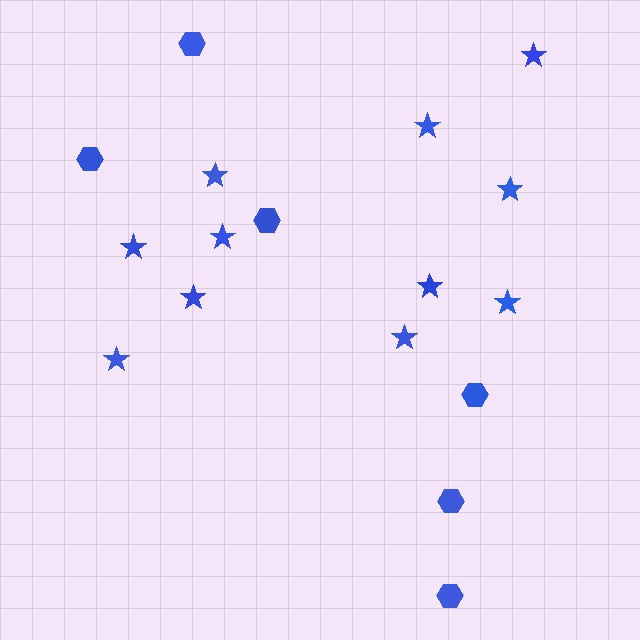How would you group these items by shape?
There are 2 groups: one group of hexagons (6) and one group of stars (11).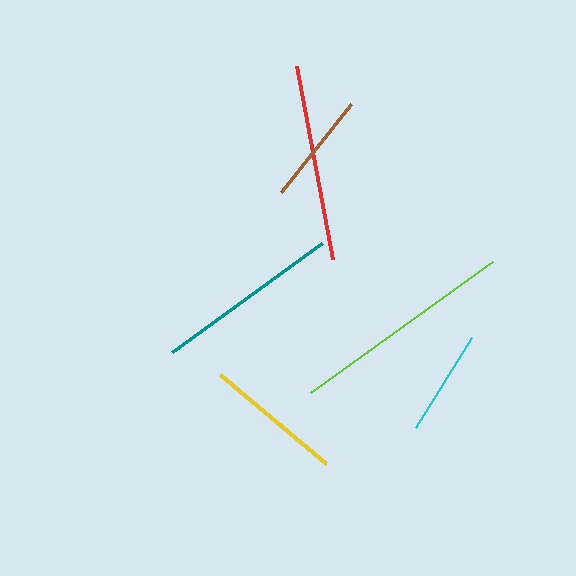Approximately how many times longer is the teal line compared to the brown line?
The teal line is approximately 1.6 times the length of the brown line.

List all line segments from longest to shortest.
From longest to shortest: lime, red, teal, yellow, brown, cyan.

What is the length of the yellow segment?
The yellow segment is approximately 139 pixels long.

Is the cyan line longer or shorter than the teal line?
The teal line is longer than the cyan line.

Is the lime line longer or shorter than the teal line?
The lime line is longer than the teal line.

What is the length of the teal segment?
The teal segment is approximately 185 pixels long.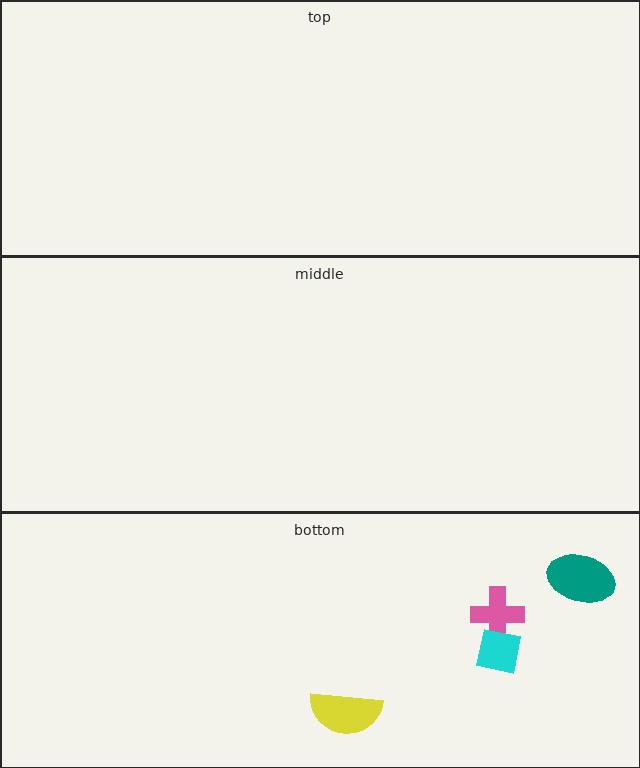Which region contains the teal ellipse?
The bottom region.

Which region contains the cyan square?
The bottom region.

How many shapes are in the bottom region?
4.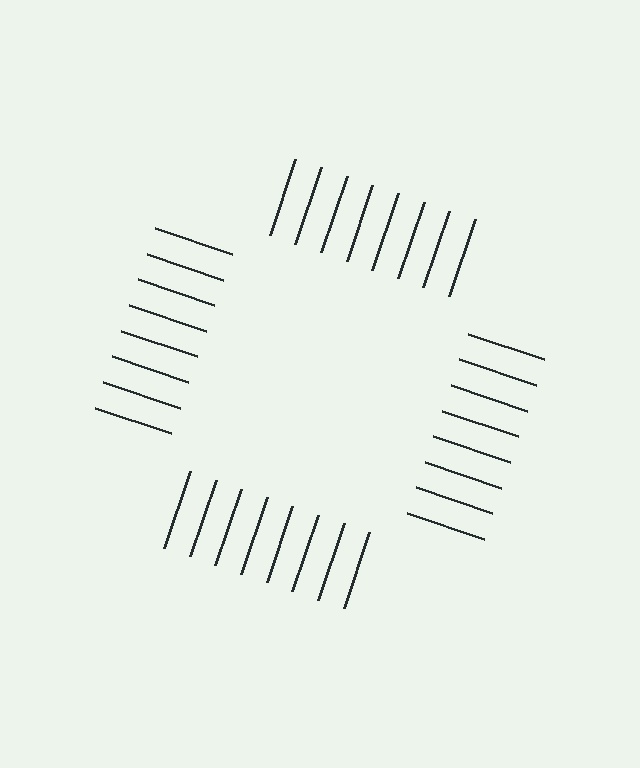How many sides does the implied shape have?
4 sides — the line-ends trace a square.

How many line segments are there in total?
32 — 8 along each of the 4 edges.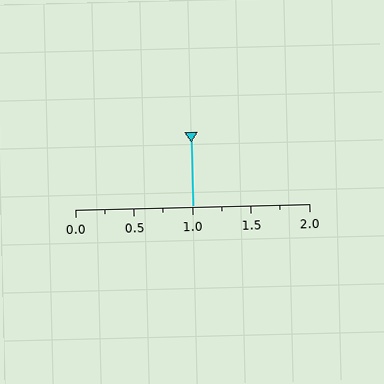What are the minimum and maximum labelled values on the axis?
The axis runs from 0.0 to 2.0.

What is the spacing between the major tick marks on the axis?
The major ticks are spaced 0.5 apart.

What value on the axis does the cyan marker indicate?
The marker indicates approximately 1.